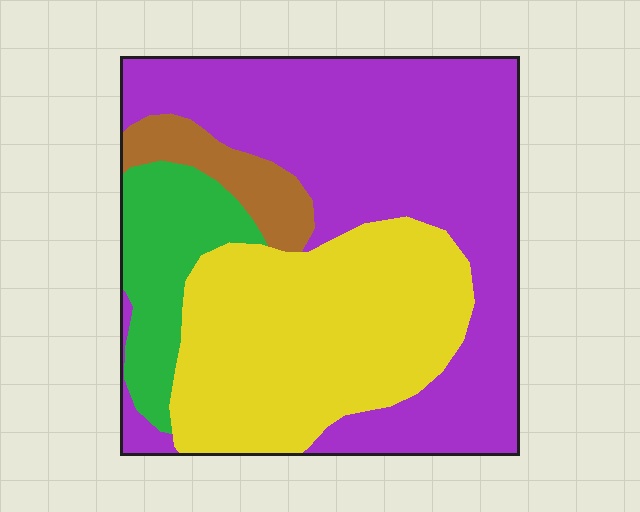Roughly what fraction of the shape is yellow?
Yellow takes up between a quarter and a half of the shape.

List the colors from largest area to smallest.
From largest to smallest: purple, yellow, green, brown.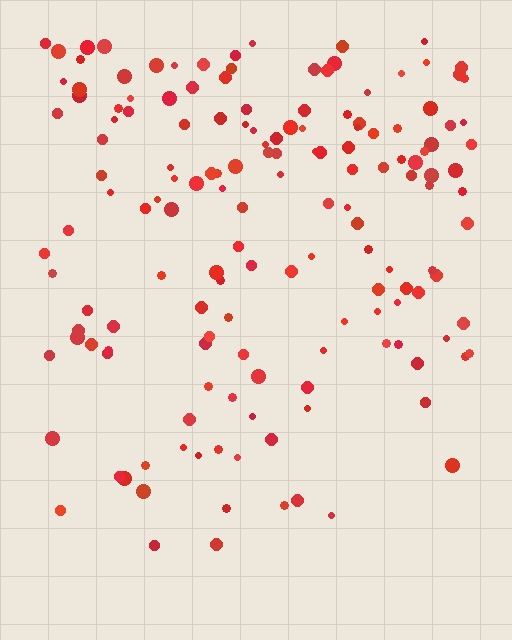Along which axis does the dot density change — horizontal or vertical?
Vertical.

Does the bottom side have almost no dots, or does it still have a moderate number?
Still a moderate number, just noticeably fewer than the top.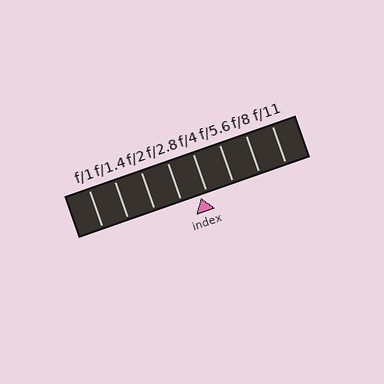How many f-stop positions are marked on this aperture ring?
There are 8 f-stop positions marked.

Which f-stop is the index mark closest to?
The index mark is closest to f/4.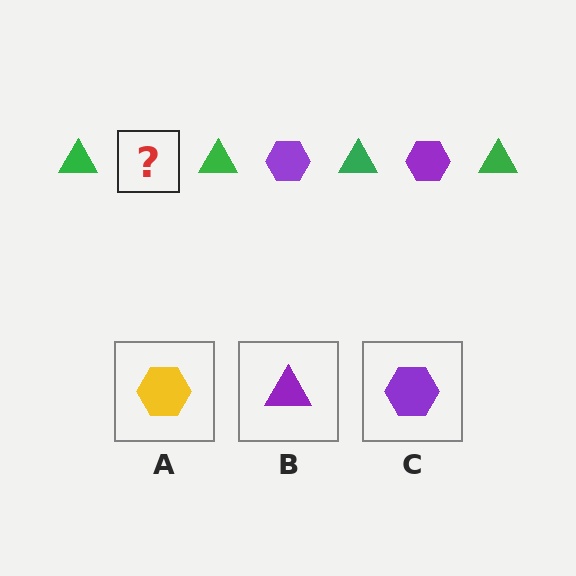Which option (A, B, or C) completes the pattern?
C.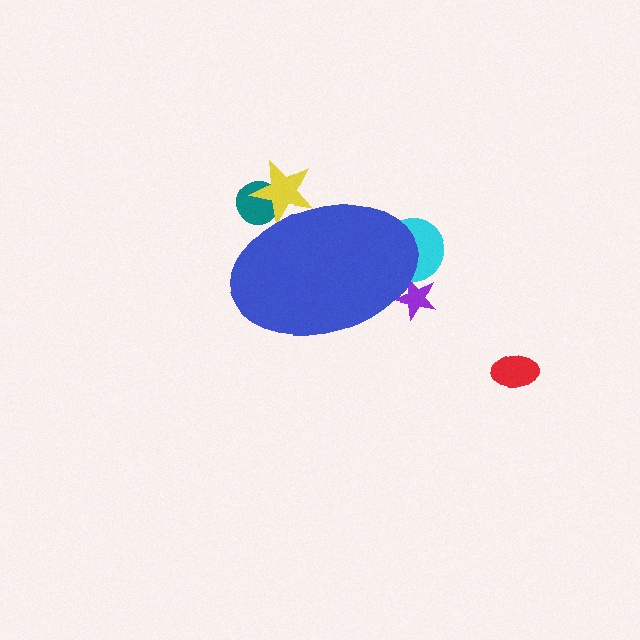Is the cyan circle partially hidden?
Yes, the cyan circle is partially hidden behind the blue ellipse.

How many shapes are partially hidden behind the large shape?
4 shapes are partially hidden.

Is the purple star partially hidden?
Yes, the purple star is partially hidden behind the blue ellipse.